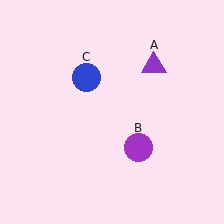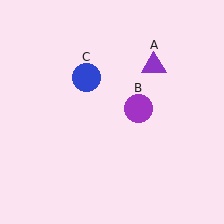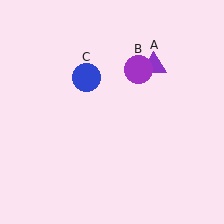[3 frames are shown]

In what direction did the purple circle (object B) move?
The purple circle (object B) moved up.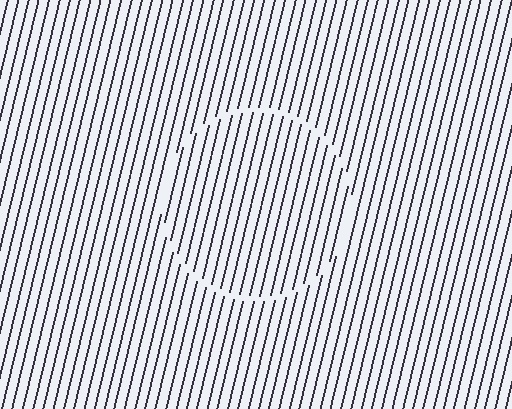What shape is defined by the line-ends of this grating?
An illusory circle. The interior of the shape contains the same grating, shifted by half a period — the contour is defined by the phase discontinuity where line-ends from the inner and outer gratings abut.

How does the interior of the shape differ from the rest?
The interior of the shape contains the same grating, shifted by half a period — the contour is defined by the phase discontinuity where line-ends from the inner and outer gratings abut.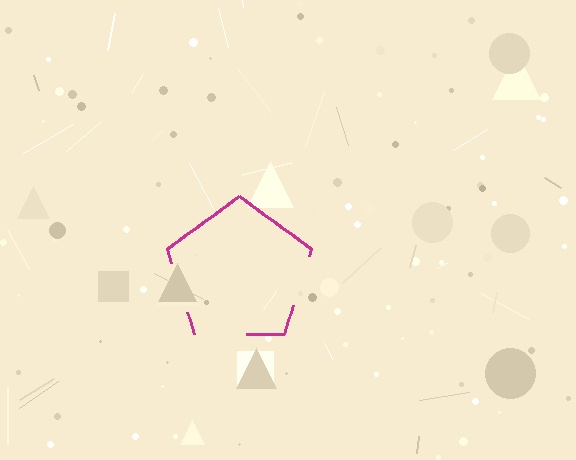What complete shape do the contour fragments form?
The contour fragments form a pentagon.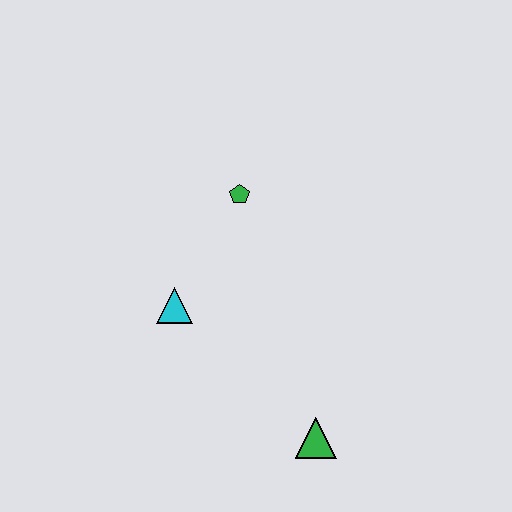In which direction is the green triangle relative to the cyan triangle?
The green triangle is to the right of the cyan triangle.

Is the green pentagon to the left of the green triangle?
Yes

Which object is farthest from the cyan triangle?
The green triangle is farthest from the cyan triangle.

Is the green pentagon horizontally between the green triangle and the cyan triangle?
Yes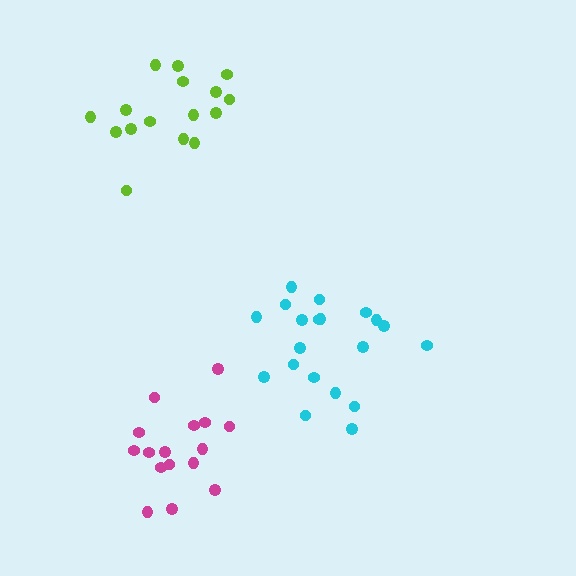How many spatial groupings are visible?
There are 3 spatial groupings.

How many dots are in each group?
Group 1: 16 dots, Group 2: 20 dots, Group 3: 16 dots (52 total).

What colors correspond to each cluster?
The clusters are colored: magenta, cyan, lime.